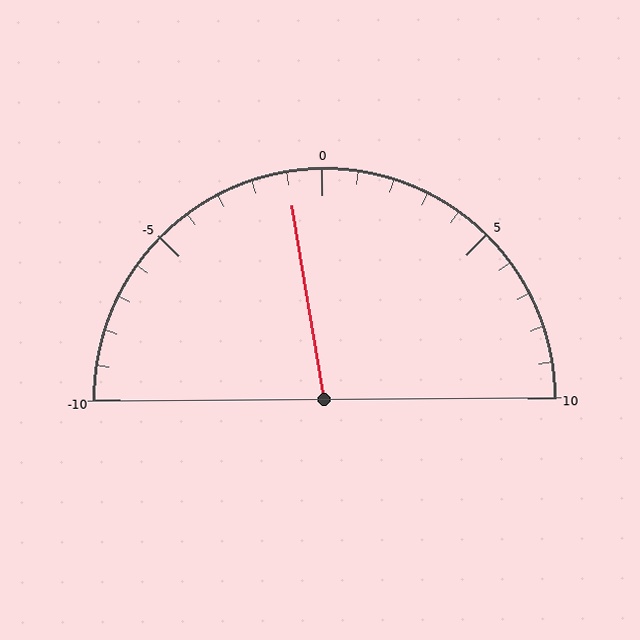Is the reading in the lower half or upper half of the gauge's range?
The reading is in the lower half of the range (-10 to 10).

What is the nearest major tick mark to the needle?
The nearest major tick mark is 0.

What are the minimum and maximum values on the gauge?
The gauge ranges from -10 to 10.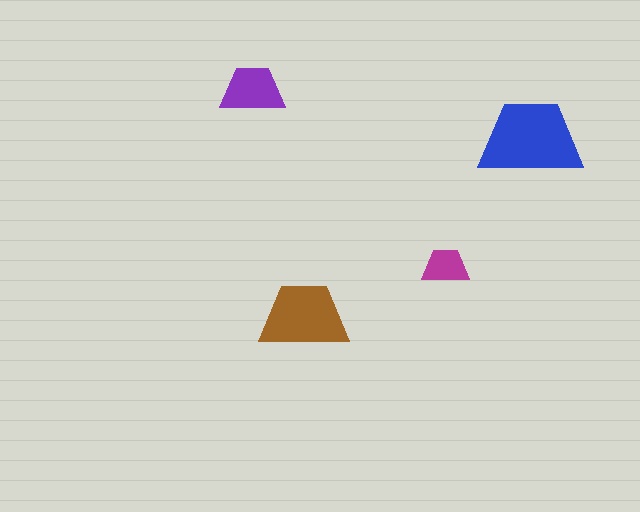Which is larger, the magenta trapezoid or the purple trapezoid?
The purple one.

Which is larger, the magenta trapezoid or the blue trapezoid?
The blue one.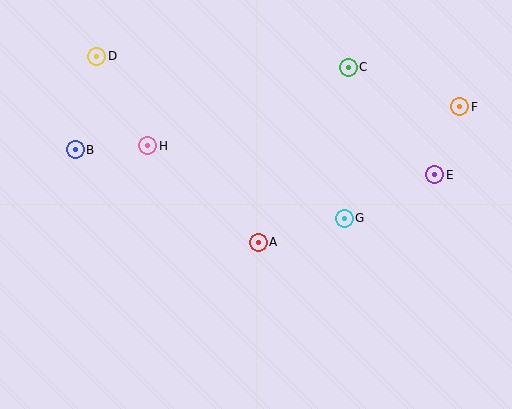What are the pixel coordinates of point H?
Point H is at (148, 146).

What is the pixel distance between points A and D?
The distance between A and D is 246 pixels.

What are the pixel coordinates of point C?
Point C is at (348, 67).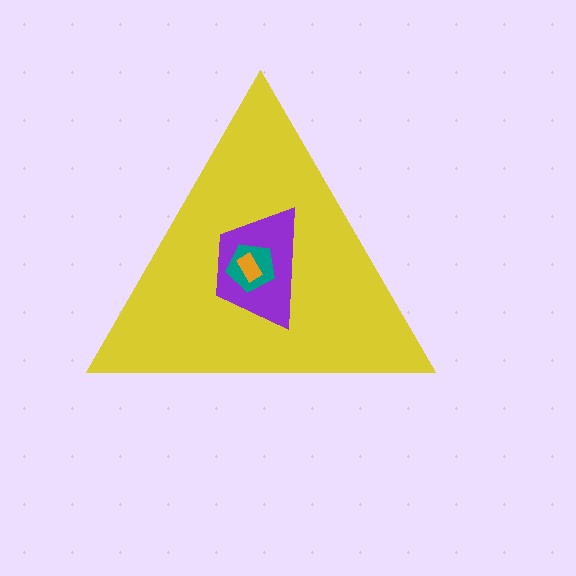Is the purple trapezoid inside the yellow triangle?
Yes.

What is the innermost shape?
The orange rectangle.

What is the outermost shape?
The yellow triangle.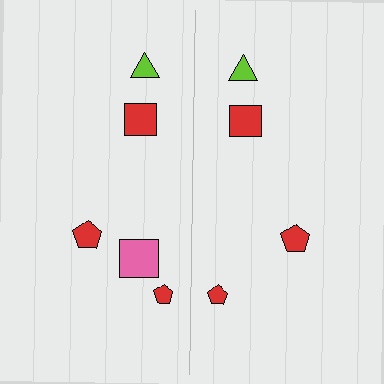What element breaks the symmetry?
A pink square is missing from the right side.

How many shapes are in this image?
There are 9 shapes in this image.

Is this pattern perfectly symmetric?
No, the pattern is not perfectly symmetric. A pink square is missing from the right side.